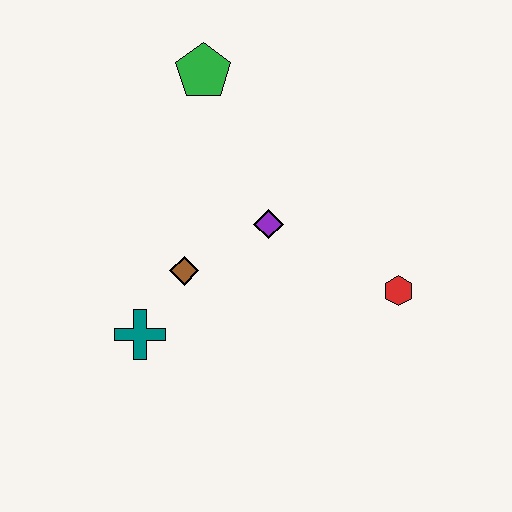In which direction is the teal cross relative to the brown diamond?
The teal cross is below the brown diamond.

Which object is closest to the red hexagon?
The purple diamond is closest to the red hexagon.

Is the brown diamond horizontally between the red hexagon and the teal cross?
Yes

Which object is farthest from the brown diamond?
The red hexagon is farthest from the brown diamond.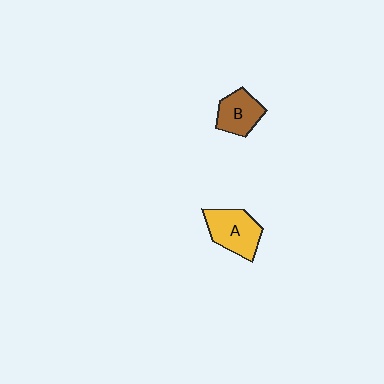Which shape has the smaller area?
Shape B (brown).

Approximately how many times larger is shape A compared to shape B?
Approximately 1.3 times.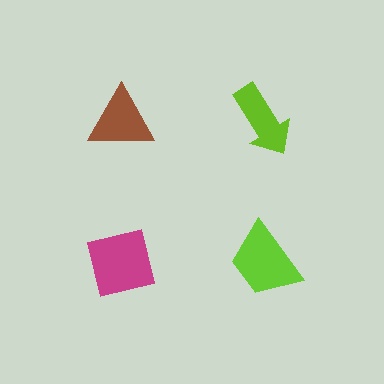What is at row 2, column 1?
A magenta square.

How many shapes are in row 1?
2 shapes.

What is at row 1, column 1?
A brown triangle.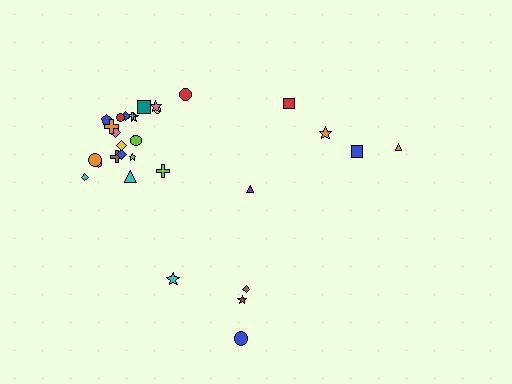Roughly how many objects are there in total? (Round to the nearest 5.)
Roughly 30 objects in total.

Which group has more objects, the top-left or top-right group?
The top-left group.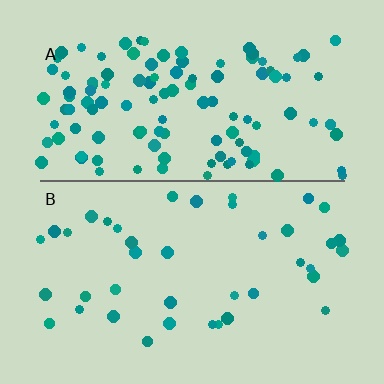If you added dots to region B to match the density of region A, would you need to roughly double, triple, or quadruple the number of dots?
Approximately triple.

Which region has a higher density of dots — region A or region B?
A (the top).